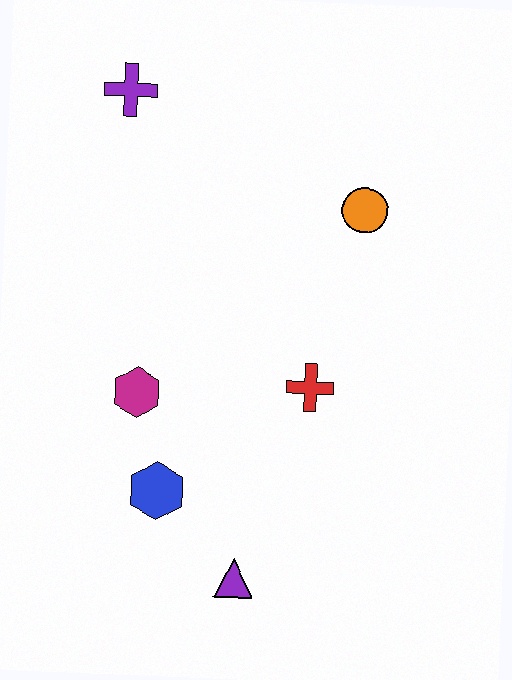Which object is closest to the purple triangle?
The blue hexagon is closest to the purple triangle.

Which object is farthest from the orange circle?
The purple triangle is farthest from the orange circle.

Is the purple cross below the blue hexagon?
No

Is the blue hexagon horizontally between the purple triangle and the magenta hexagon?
Yes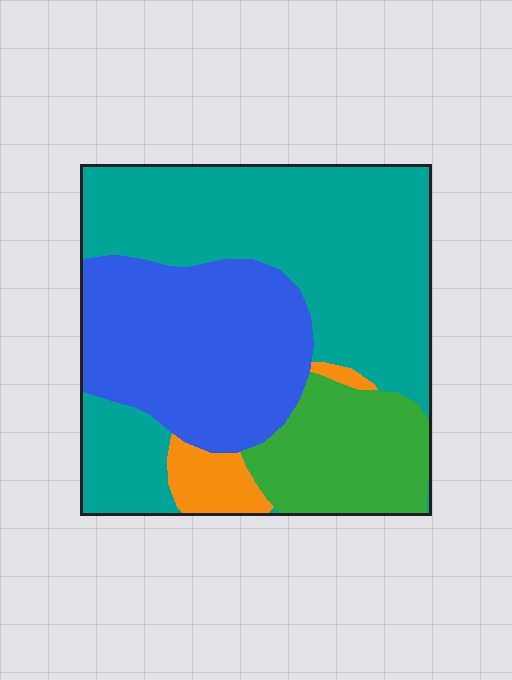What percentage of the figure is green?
Green covers 16% of the figure.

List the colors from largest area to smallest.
From largest to smallest: teal, blue, green, orange.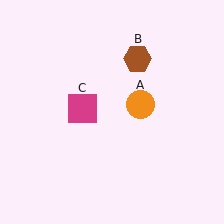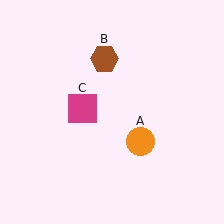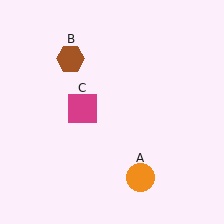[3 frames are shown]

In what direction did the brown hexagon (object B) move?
The brown hexagon (object B) moved left.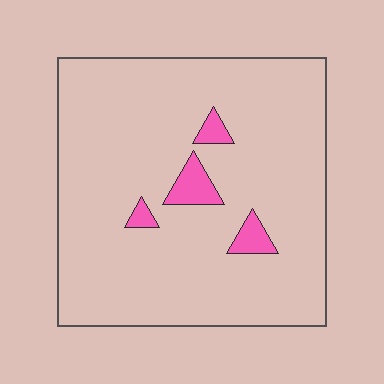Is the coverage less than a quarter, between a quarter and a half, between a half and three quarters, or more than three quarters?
Less than a quarter.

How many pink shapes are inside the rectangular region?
4.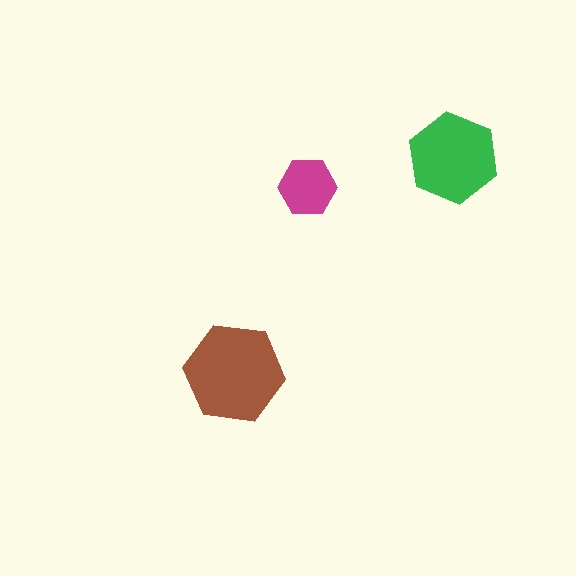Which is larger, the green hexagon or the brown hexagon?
The brown one.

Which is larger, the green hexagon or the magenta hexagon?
The green one.